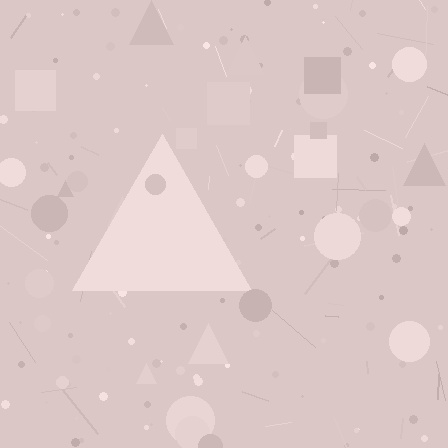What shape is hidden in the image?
A triangle is hidden in the image.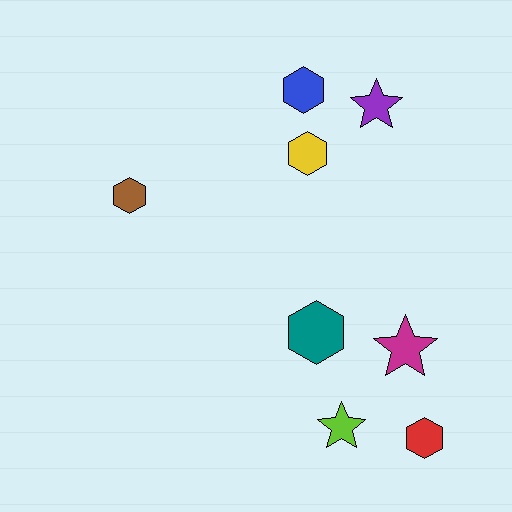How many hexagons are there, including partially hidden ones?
There are 5 hexagons.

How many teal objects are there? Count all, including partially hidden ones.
There is 1 teal object.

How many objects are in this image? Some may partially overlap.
There are 8 objects.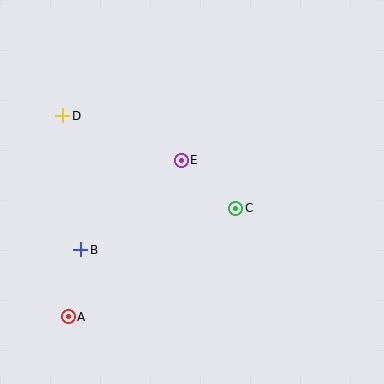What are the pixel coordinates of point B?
Point B is at (81, 250).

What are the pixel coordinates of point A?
Point A is at (68, 317).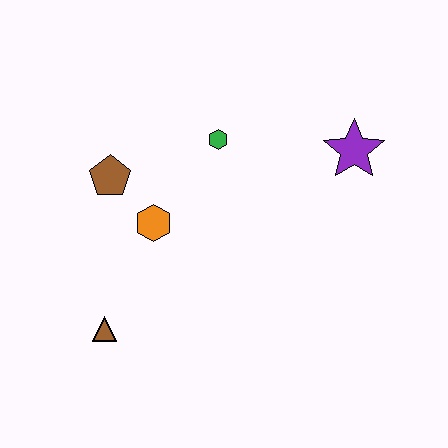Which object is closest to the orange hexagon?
The brown pentagon is closest to the orange hexagon.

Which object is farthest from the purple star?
The brown triangle is farthest from the purple star.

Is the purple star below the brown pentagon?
No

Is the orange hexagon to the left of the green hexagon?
Yes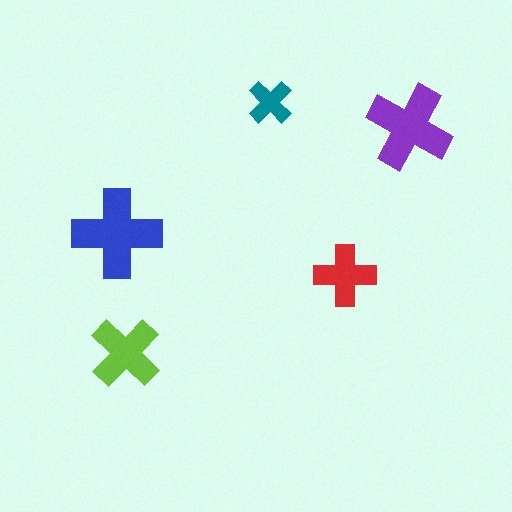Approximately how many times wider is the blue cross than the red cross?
About 1.5 times wider.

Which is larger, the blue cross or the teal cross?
The blue one.